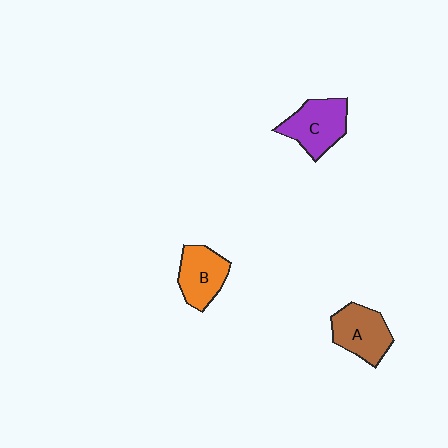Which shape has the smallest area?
Shape B (orange).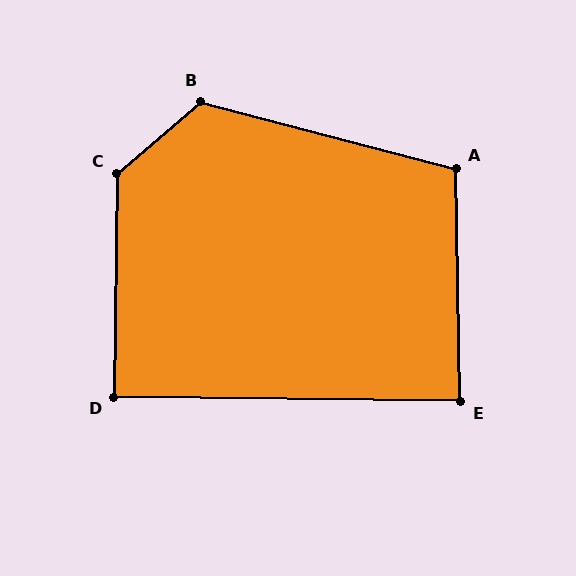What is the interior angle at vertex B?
Approximately 124 degrees (obtuse).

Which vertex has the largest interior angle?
C, at approximately 132 degrees.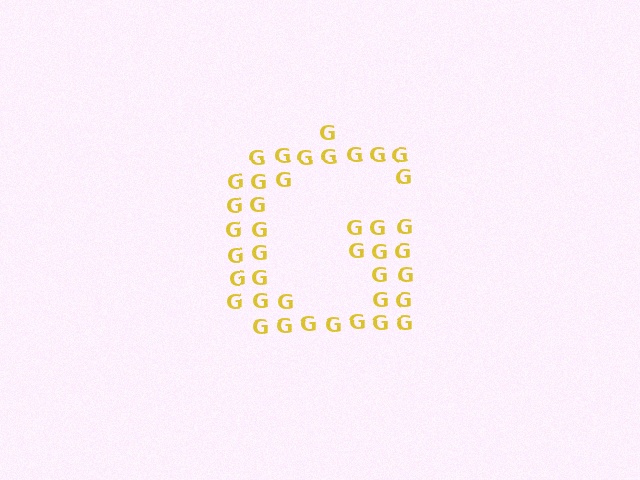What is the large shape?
The large shape is the letter G.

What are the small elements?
The small elements are letter G's.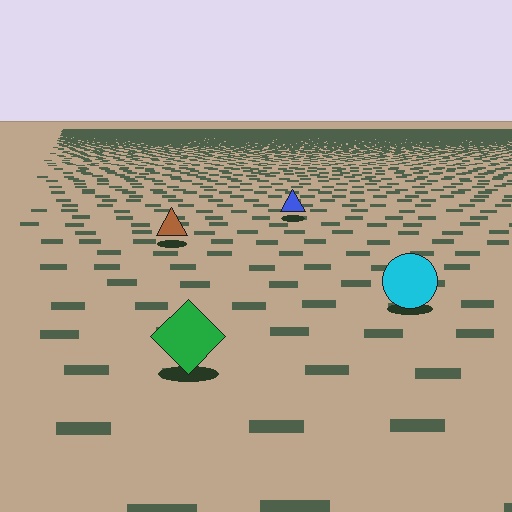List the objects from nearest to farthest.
From nearest to farthest: the green diamond, the cyan circle, the brown triangle, the blue triangle.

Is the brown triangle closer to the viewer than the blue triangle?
Yes. The brown triangle is closer — you can tell from the texture gradient: the ground texture is coarser near it.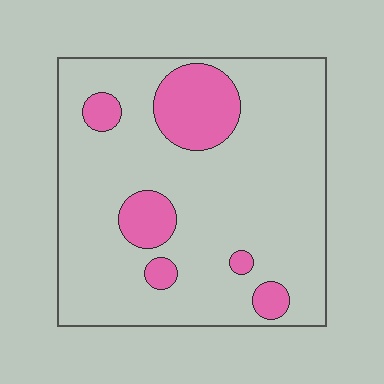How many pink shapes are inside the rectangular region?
6.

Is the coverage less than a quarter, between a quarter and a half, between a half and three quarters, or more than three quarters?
Less than a quarter.